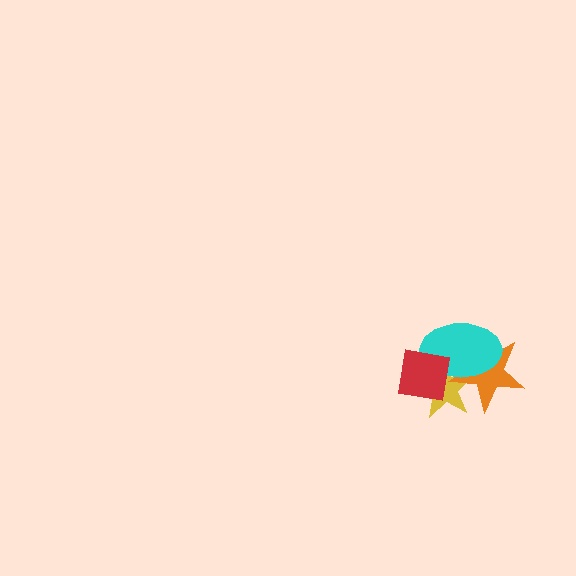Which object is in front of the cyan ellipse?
The red square is in front of the cyan ellipse.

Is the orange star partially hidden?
Yes, it is partially covered by another shape.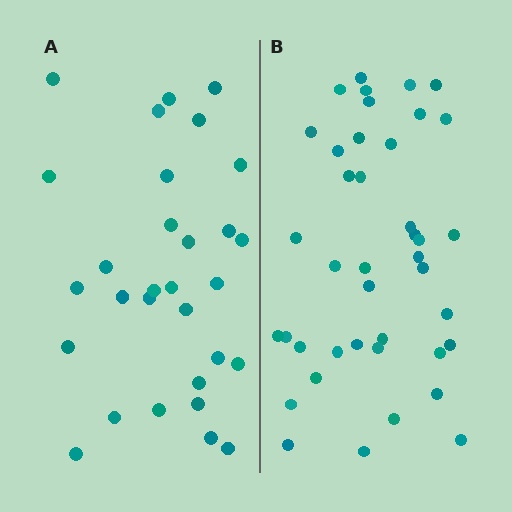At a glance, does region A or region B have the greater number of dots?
Region B (the right region) has more dots.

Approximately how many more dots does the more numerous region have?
Region B has roughly 12 or so more dots than region A.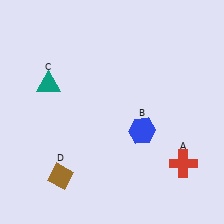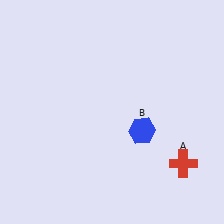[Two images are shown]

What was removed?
The teal triangle (C), the brown diamond (D) were removed in Image 2.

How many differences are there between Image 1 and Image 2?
There are 2 differences between the two images.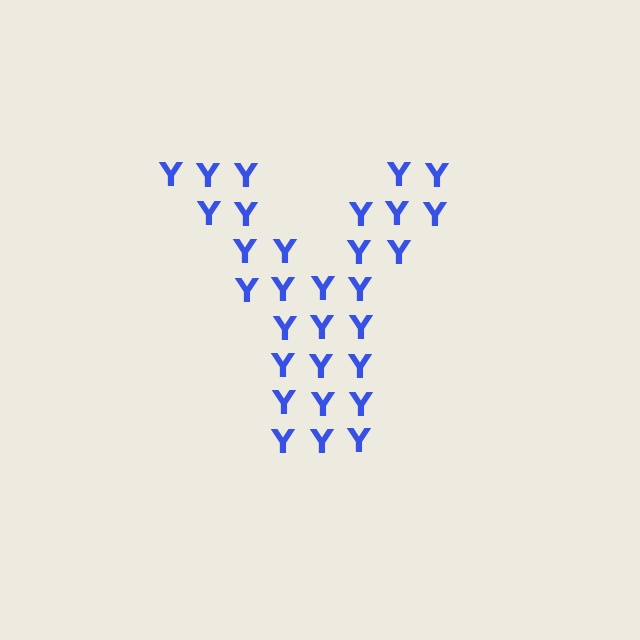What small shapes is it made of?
It is made of small letter Y's.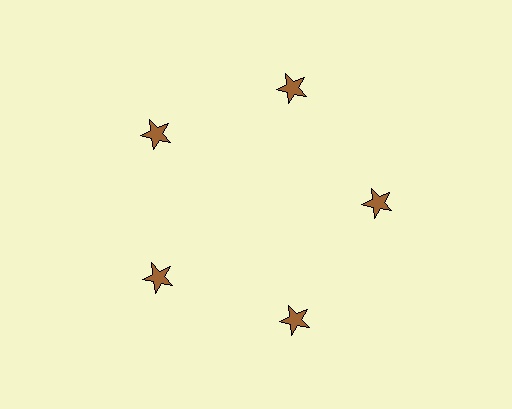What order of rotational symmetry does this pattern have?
This pattern has 5-fold rotational symmetry.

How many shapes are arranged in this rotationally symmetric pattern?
There are 5 shapes, arranged in 5 groups of 1.